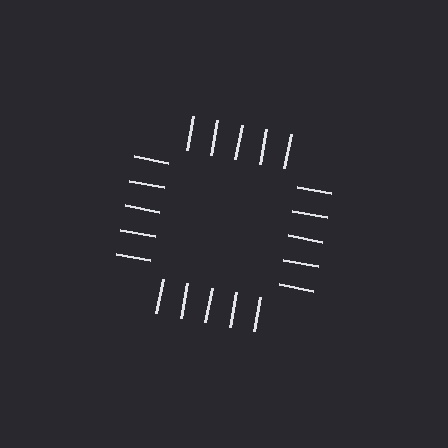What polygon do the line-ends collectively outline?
An illusory square — the line segments terminate on its edges but no continuous stroke is drawn.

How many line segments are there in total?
20 — 5 along each of the 4 edges.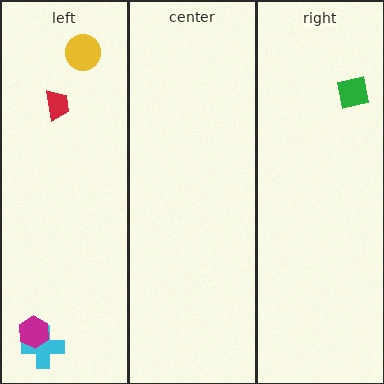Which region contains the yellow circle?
The left region.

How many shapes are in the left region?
4.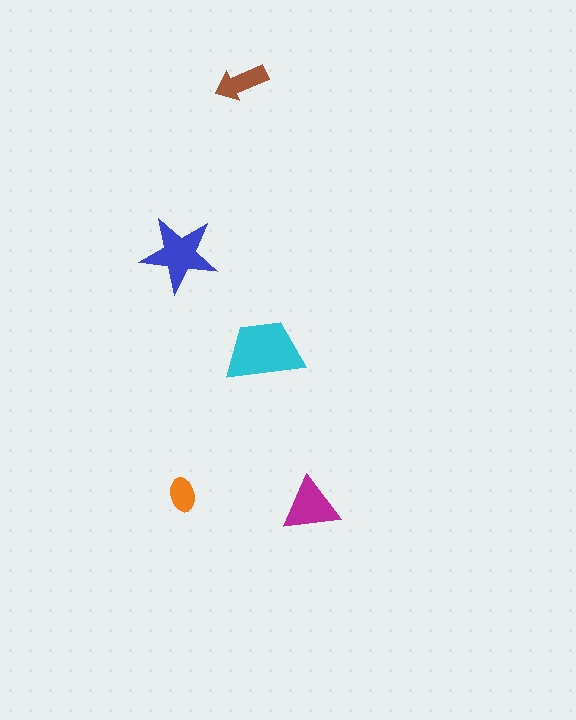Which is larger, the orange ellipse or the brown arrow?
The brown arrow.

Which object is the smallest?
The orange ellipse.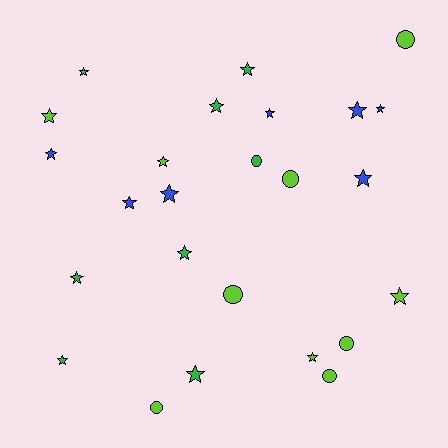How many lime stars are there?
There are 4 lime stars.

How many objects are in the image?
There are 25 objects.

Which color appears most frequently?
Lime, with 10 objects.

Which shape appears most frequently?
Star, with 18 objects.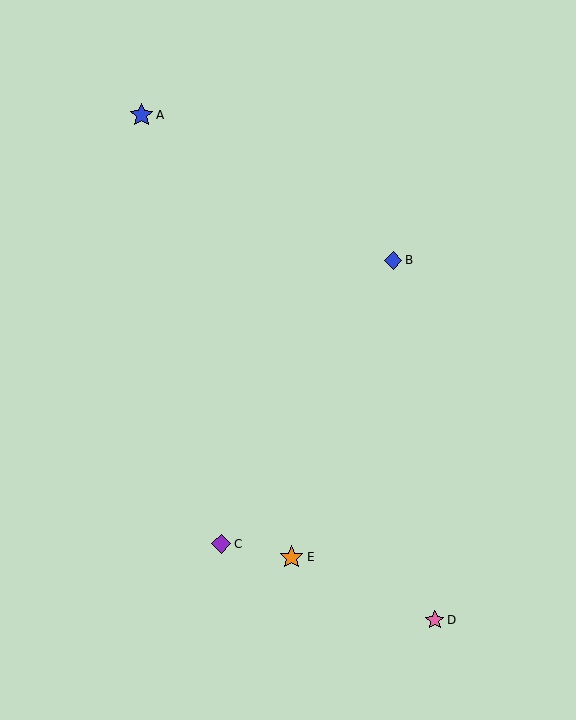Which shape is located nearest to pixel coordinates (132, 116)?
The blue star (labeled A) at (141, 115) is nearest to that location.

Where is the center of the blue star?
The center of the blue star is at (141, 115).